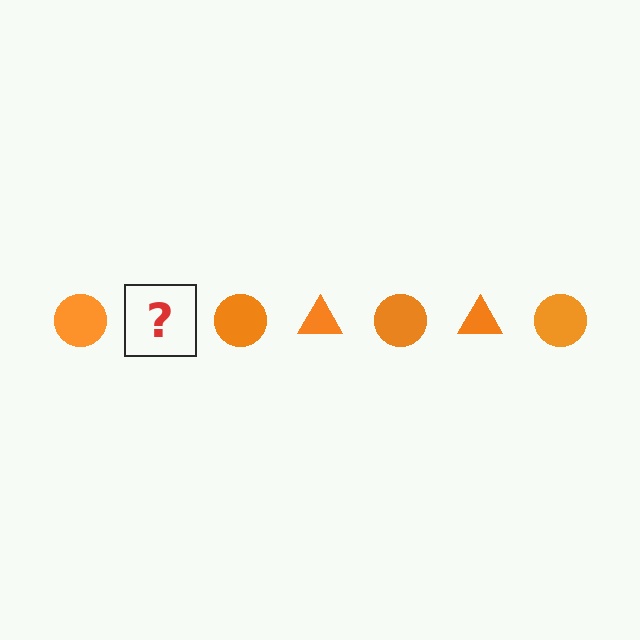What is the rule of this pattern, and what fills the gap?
The rule is that the pattern cycles through circle, triangle shapes in orange. The gap should be filled with an orange triangle.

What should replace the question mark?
The question mark should be replaced with an orange triangle.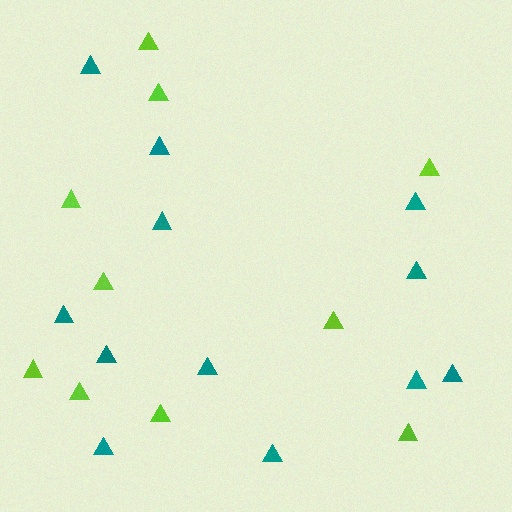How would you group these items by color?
There are 2 groups: one group of teal triangles (12) and one group of lime triangles (10).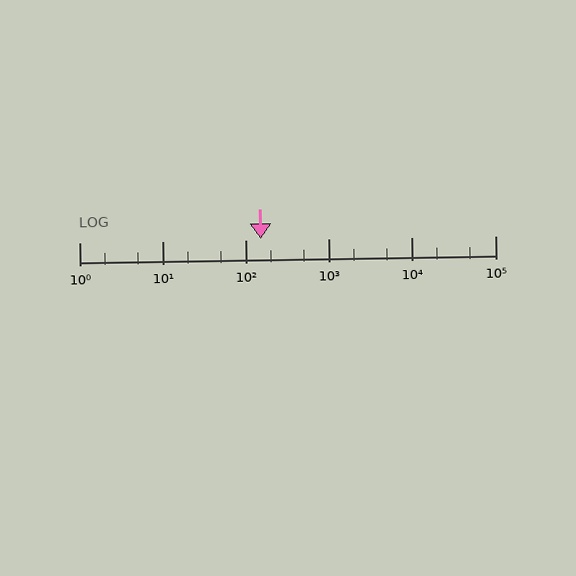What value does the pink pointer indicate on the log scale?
The pointer indicates approximately 150.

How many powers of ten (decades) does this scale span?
The scale spans 5 decades, from 1 to 100000.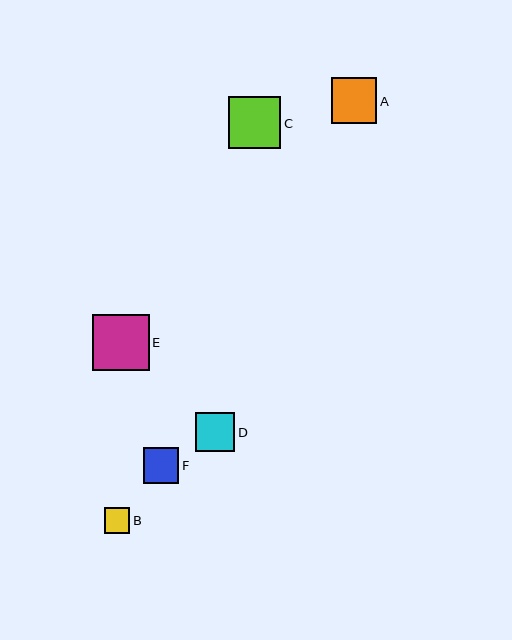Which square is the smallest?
Square B is the smallest with a size of approximately 25 pixels.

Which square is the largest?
Square E is the largest with a size of approximately 56 pixels.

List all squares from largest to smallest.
From largest to smallest: E, C, A, D, F, B.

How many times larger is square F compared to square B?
Square F is approximately 1.4 times the size of square B.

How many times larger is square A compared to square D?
Square A is approximately 1.2 times the size of square D.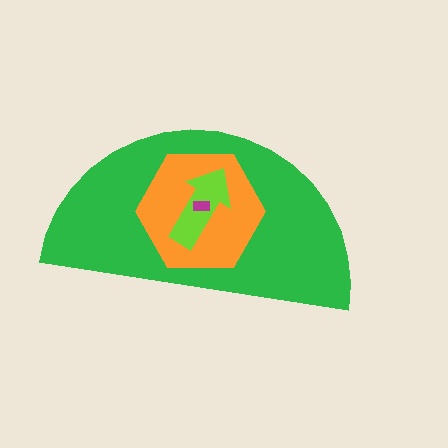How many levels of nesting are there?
4.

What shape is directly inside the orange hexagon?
The lime arrow.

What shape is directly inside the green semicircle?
The orange hexagon.